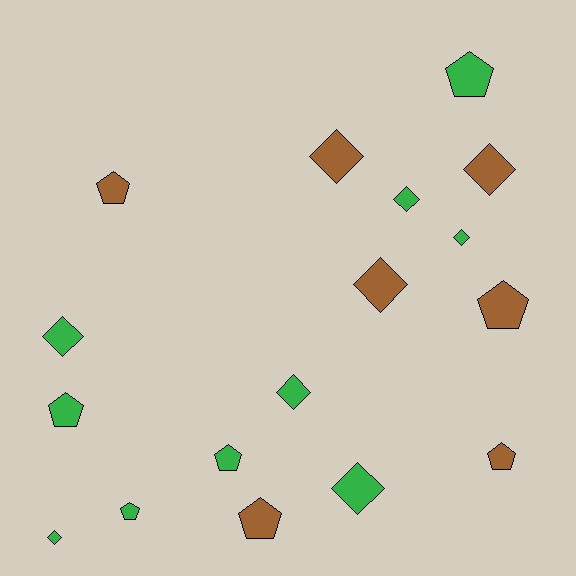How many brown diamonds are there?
There are 3 brown diamonds.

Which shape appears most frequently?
Diamond, with 9 objects.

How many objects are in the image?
There are 17 objects.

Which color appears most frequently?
Green, with 10 objects.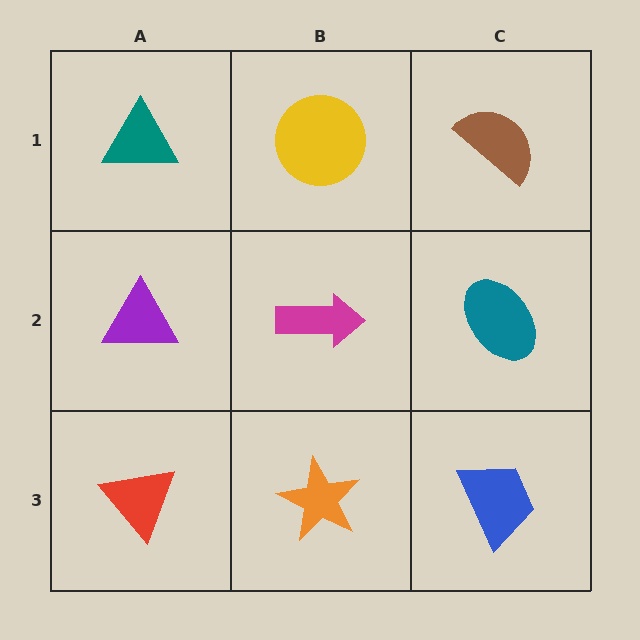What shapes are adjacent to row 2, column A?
A teal triangle (row 1, column A), a red triangle (row 3, column A), a magenta arrow (row 2, column B).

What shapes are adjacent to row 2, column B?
A yellow circle (row 1, column B), an orange star (row 3, column B), a purple triangle (row 2, column A), a teal ellipse (row 2, column C).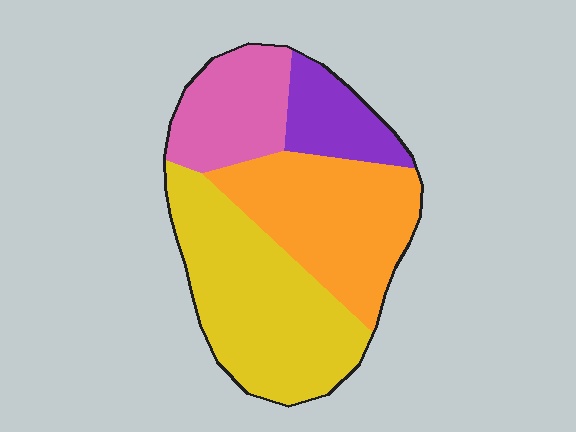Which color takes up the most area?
Yellow, at roughly 40%.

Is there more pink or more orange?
Orange.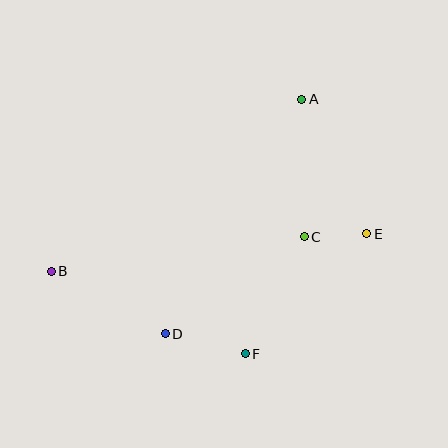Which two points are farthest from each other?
Points B and E are farthest from each other.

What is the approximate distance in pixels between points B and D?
The distance between B and D is approximately 130 pixels.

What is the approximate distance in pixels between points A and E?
The distance between A and E is approximately 149 pixels.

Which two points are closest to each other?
Points C and E are closest to each other.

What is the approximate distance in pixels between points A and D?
The distance between A and D is approximately 272 pixels.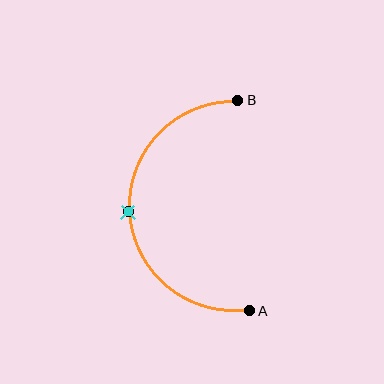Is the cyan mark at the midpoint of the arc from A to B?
Yes. The cyan mark lies on the arc at equal arc-length from both A and B — it is the arc midpoint.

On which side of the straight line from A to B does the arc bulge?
The arc bulges to the left of the straight line connecting A and B.